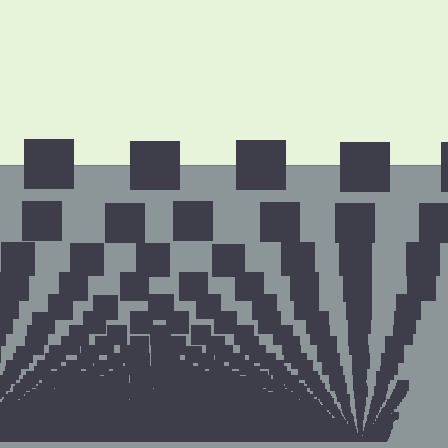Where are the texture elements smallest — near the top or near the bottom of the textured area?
Near the bottom.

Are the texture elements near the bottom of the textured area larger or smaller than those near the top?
Smaller. The gradient is inverted — elements near the bottom are smaller and denser.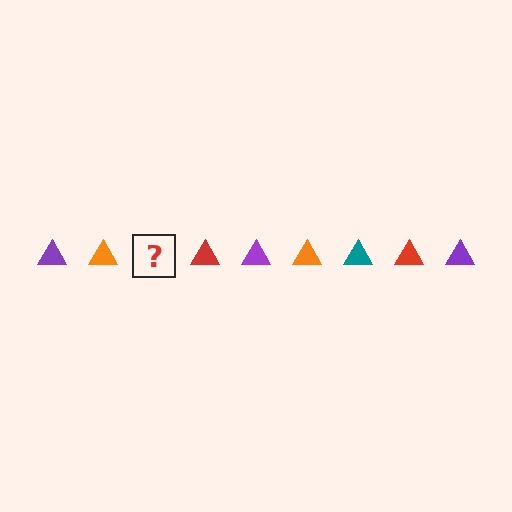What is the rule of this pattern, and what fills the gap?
The rule is that the pattern cycles through purple, orange, teal, red triangles. The gap should be filled with a teal triangle.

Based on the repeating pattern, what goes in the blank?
The blank should be a teal triangle.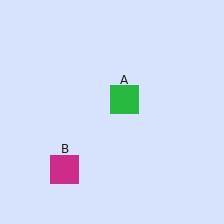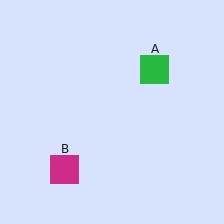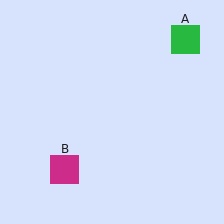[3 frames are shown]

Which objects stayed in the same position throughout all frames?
Magenta square (object B) remained stationary.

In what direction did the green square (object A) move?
The green square (object A) moved up and to the right.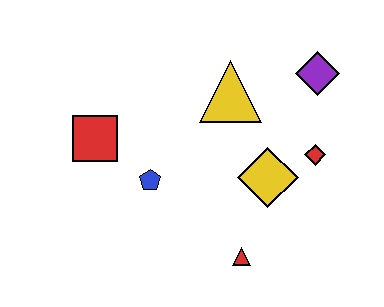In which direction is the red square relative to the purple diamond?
The red square is to the left of the purple diamond.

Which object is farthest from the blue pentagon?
The purple diamond is farthest from the blue pentagon.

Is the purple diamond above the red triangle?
Yes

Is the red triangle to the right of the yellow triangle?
Yes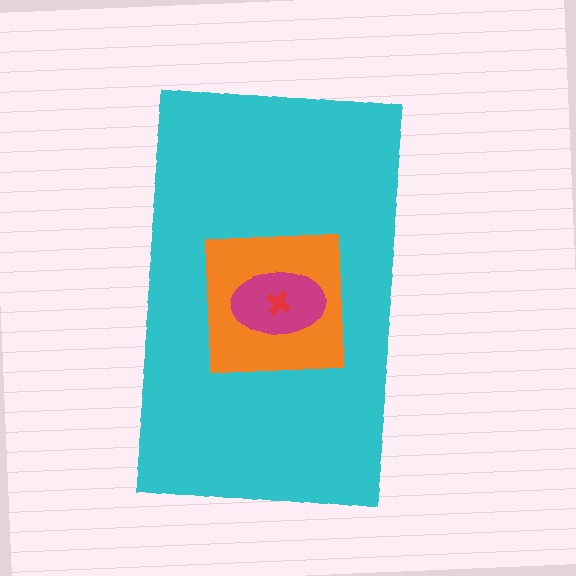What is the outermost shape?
The cyan rectangle.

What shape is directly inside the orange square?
The magenta ellipse.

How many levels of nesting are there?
4.